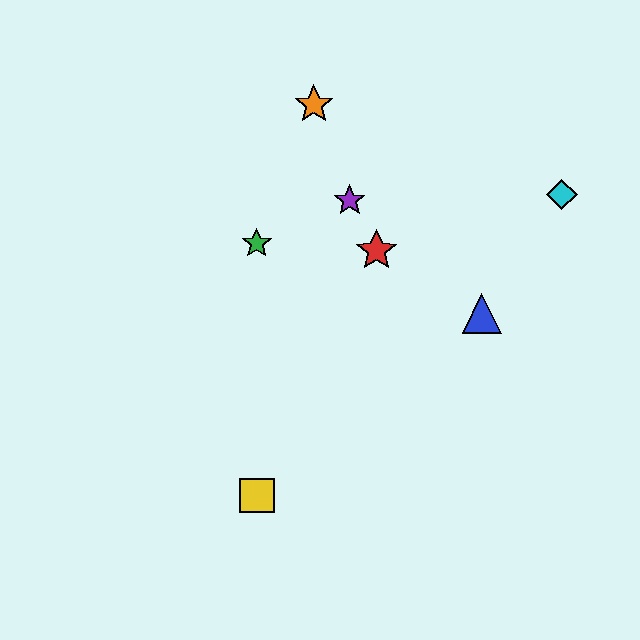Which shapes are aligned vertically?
The green star, the yellow square are aligned vertically.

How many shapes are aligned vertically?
2 shapes (the green star, the yellow square) are aligned vertically.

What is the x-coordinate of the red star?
The red star is at x≈376.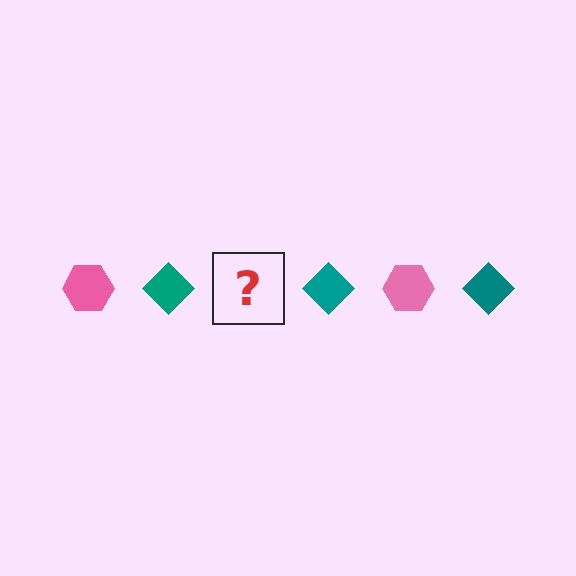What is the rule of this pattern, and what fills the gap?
The rule is that the pattern alternates between pink hexagon and teal diamond. The gap should be filled with a pink hexagon.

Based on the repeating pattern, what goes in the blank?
The blank should be a pink hexagon.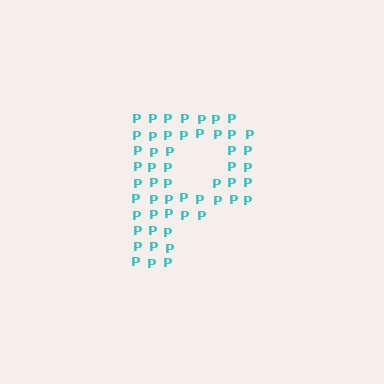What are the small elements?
The small elements are letter P's.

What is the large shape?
The large shape is the letter P.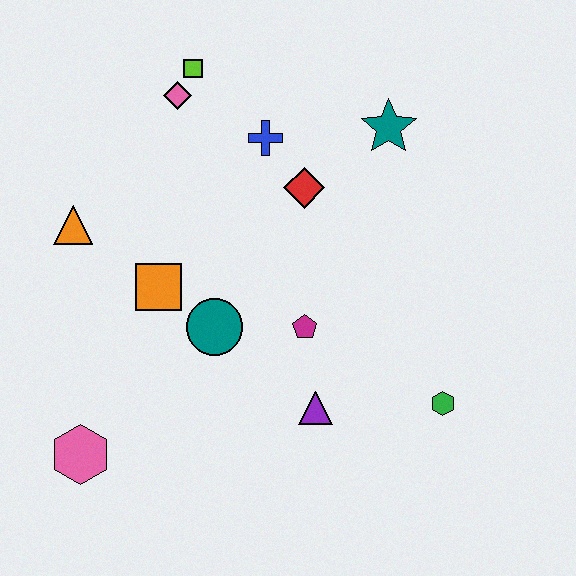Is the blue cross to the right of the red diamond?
No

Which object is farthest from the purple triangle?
The lime square is farthest from the purple triangle.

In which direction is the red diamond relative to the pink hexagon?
The red diamond is above the pink hexagon.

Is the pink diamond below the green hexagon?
No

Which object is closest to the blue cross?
The red diamond is closest to the blue cross.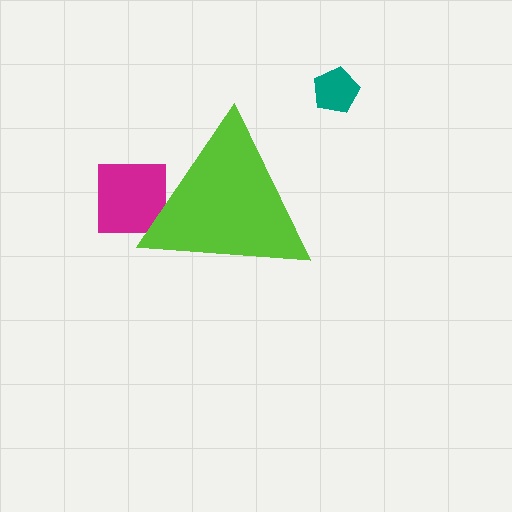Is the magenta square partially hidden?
Yes, the magenta square is partially hidden behind the lime triangle.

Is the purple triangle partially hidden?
Yes, the purple triangle is partially hidden behind the lime triangle.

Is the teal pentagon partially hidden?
No, the teal pentagon is fully visible.